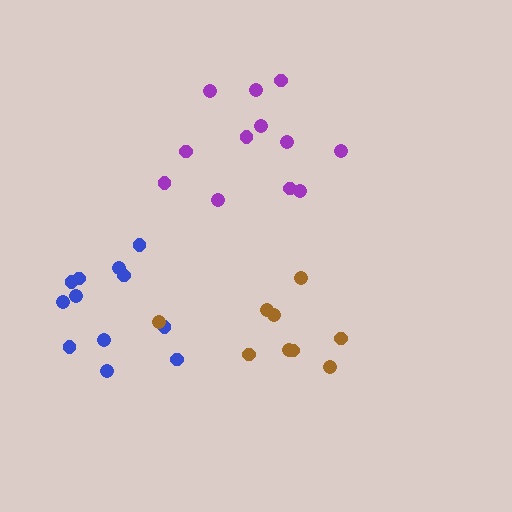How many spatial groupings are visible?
There are 3 spatial groupings.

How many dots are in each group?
Group 1: 12 dots, Group 2: 12 dots, Group 3: 9 dots (33 total).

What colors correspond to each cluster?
The clusters are colored: blue, purple, brown.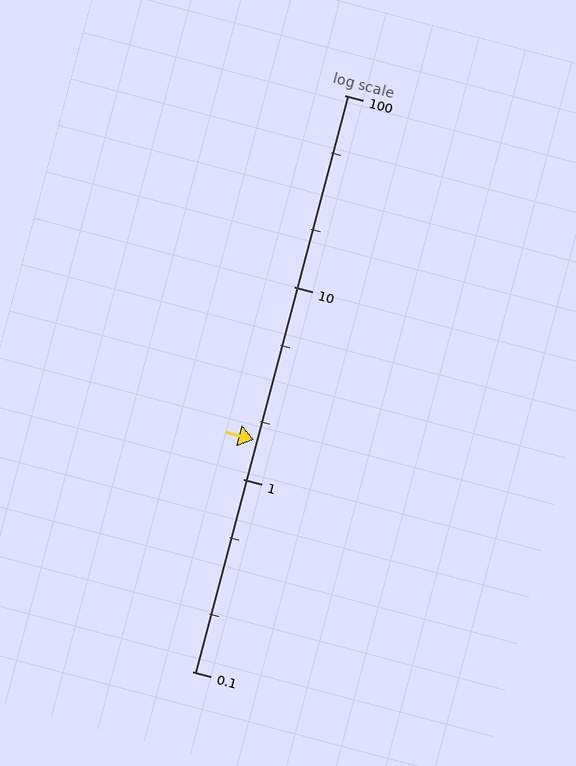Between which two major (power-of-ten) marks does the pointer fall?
The pointer is between 1 and 10.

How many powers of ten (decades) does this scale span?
The scale spans 3 decades, from 0.1 to 100.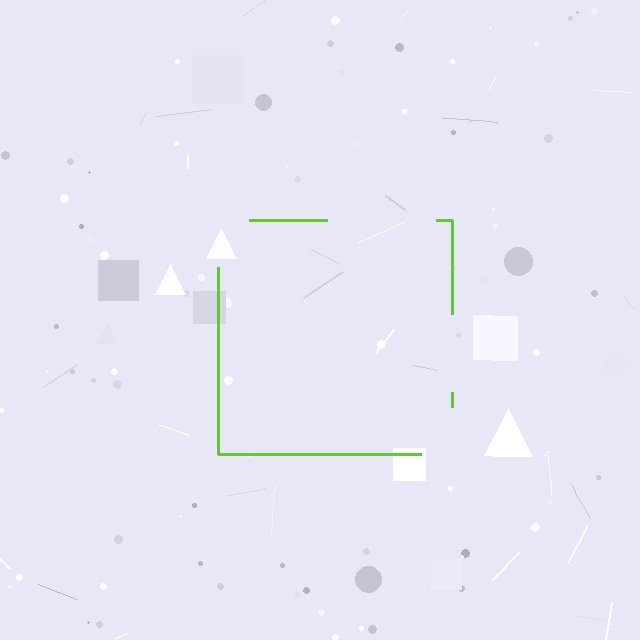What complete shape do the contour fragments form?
The contour fragments form a square.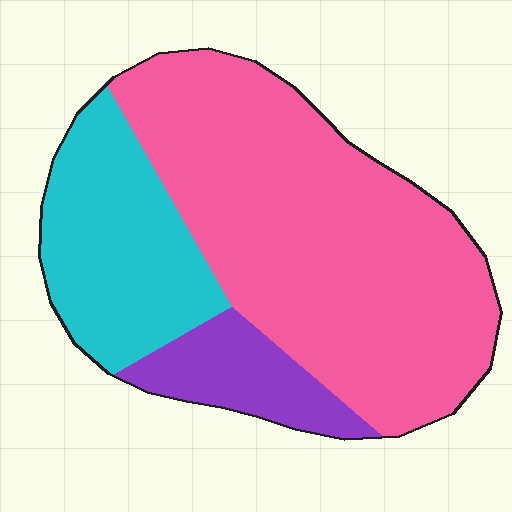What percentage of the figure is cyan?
Cyan takes up about one quarter (1/4) of the figure.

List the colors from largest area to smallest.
From largest to smallest: pink, cyan, purple.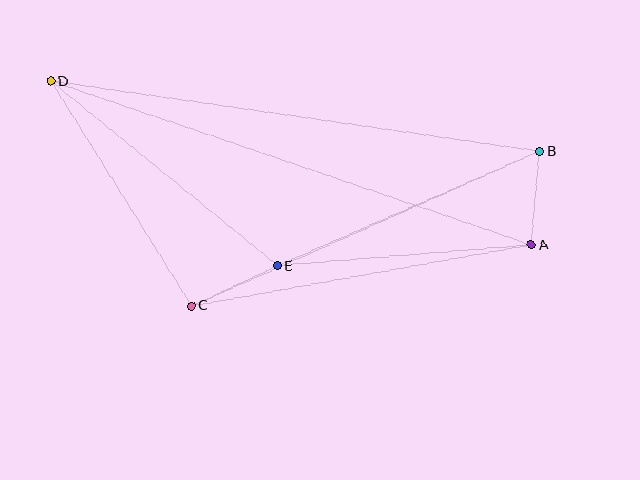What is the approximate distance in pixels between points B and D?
The distance between B and D is approximately 494 pixels.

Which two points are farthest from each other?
Points A and D are farthest from each other.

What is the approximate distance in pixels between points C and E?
The distance between C and E is approximately 95 pixels.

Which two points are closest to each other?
Points A and B are closest to each other.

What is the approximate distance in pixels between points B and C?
The distance between B and C is approximately 381 pixels.